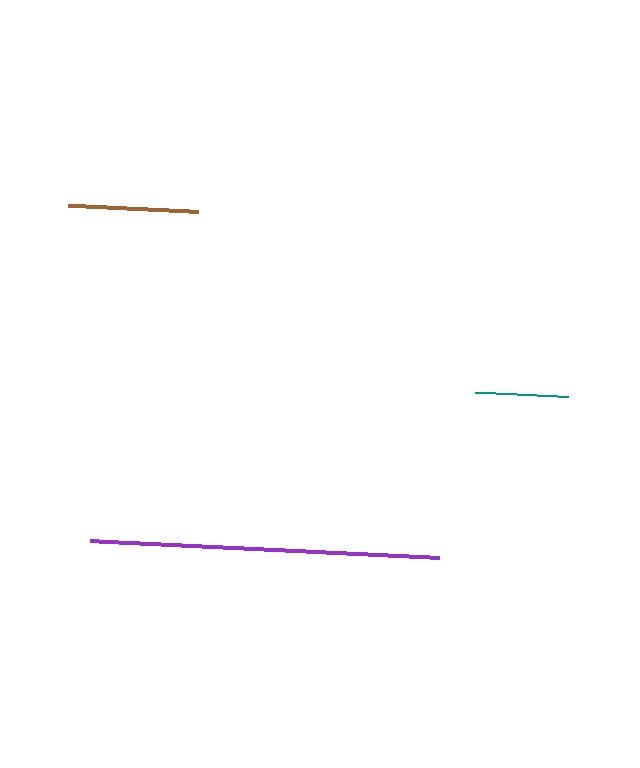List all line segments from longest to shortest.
From longest to shortest: purple, brown, teal.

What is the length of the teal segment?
The teal segment is approximately 93 pixels long.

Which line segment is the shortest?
The teal line is the shortest at approximately 93 pixels.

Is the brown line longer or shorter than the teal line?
The brown line is longer than the teal line.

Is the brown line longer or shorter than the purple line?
The purple line is longer than the brown line.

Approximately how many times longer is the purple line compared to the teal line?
The purple line is approximately 3.7 times the length of the teal line.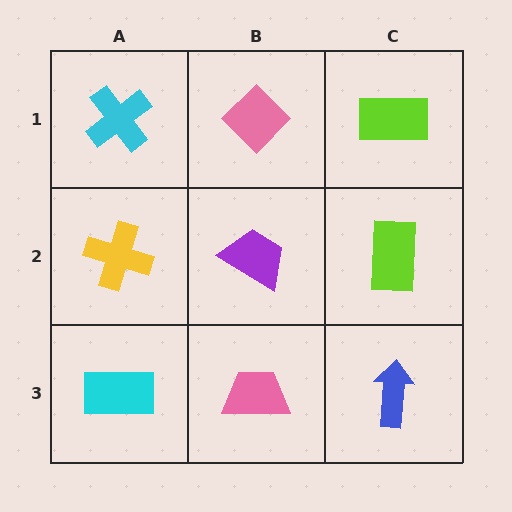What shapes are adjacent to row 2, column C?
A lime rectangle (row 1, column C), a blue arrow (row 3, column C), a purple trapezoid (row 2, column B).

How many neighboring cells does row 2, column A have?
3.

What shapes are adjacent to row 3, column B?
A purple trapezoid (row 2, column B), a cyan rectangle (row 3, column A), a blue arrow (row 3, column C).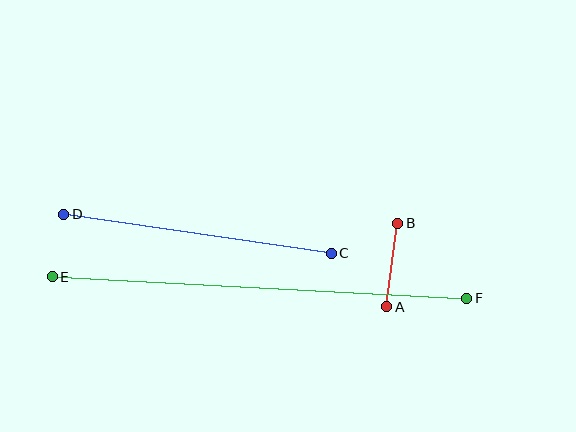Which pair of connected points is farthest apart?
Points E and F are farthest apart.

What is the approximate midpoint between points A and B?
The midpoint is at approximately (392, 265) pixels.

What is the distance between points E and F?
The distance is approximately 415 pixels.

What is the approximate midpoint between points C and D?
The midpoint is at approximately (198, 234) pixels.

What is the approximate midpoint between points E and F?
The midpoint is at approximately (259, 288) pixels.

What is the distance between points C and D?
The distance is approximately 271 pixels.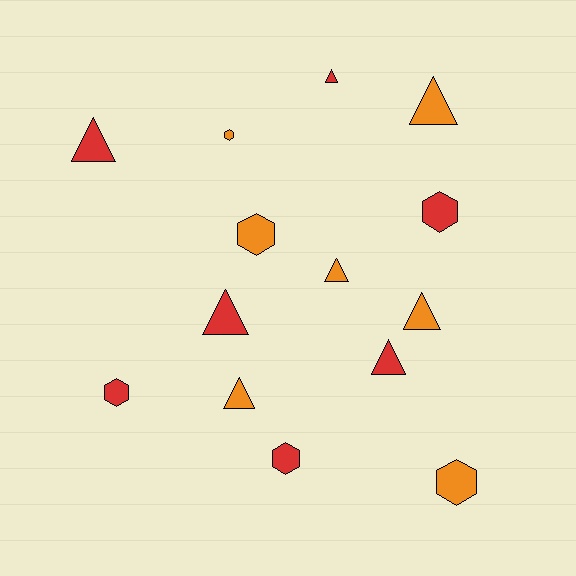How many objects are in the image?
There are 14 objects.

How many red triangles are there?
There are 4 red triangles.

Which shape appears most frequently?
Triangle, with 8 objects.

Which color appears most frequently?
Orange, with 7 objects.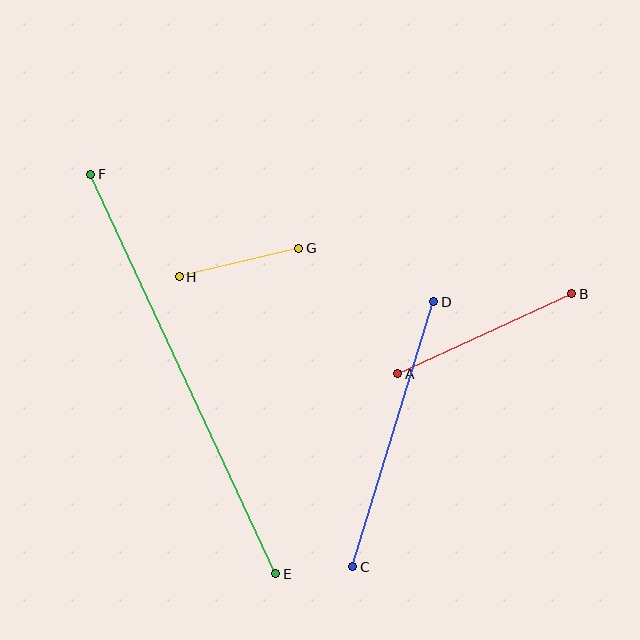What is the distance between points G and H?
The distance is approximately 123 pixels.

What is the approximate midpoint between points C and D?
The midpoint is at approximately (393, 434) pixels.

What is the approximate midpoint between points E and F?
The midpoint is at approximately (183, 374) pixels.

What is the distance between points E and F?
The distance is approximately 440 pixels.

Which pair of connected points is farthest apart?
Points E and F are farthest apart.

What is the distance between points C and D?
The distance is approximately 277 pixels.